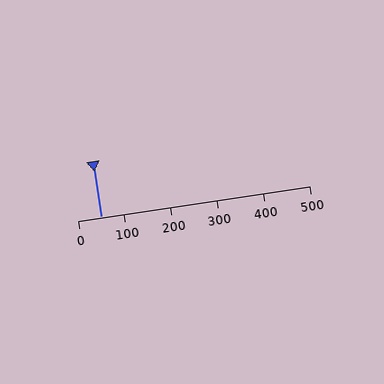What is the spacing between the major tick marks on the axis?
The major ticks are spaced 100 apart.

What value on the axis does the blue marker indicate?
The marker indicates approximately 50.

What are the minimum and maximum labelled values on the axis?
The axis runs from 0 to 500.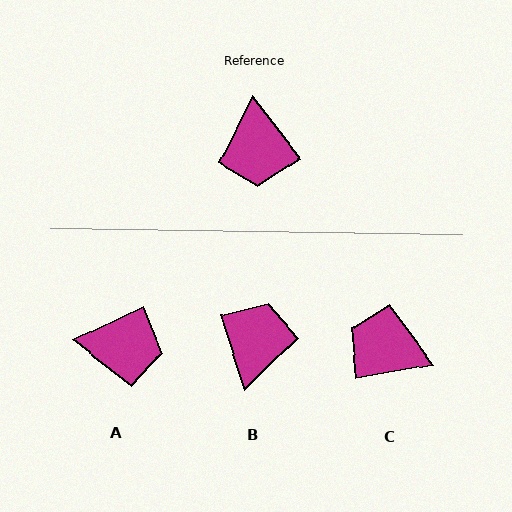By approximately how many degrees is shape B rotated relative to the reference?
Approximately 161 degrees counter-clockwise.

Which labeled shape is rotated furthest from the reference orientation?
B, about 161 degrees away.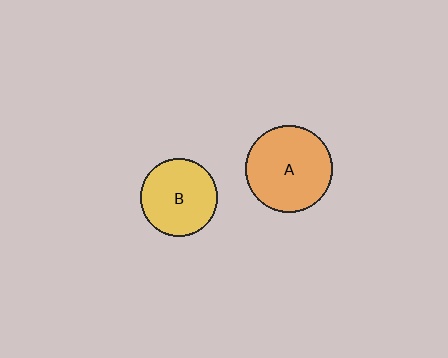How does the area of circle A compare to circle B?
Approximately 1.3 times.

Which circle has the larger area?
Circle A (orange).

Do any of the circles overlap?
No, none of the circles overlap.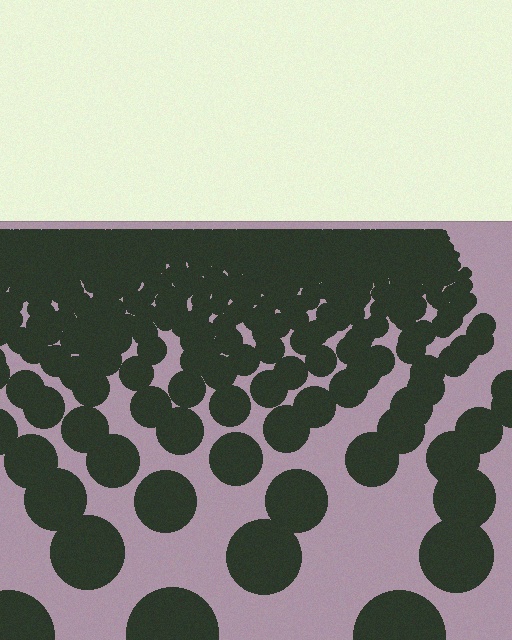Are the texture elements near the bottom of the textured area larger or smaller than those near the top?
Larger. Near the bottom, elements are closer to the viewer and appear at a bigger on-screen size.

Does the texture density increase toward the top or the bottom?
Density increases toward the top.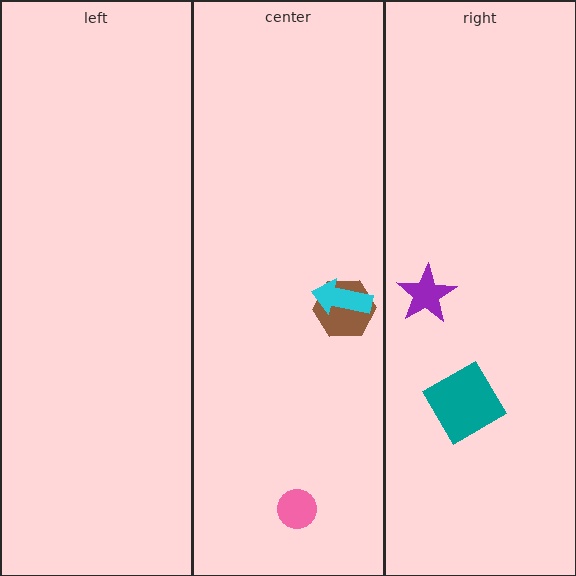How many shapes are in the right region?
2.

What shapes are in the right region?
The purple star, the teal diamond.